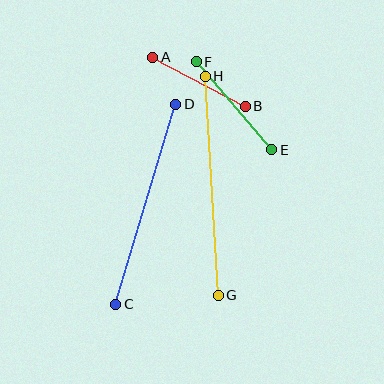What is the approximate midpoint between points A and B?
The midpoint is at approximately (199, 82) pixels.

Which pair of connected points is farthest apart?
Points G and H are farthest apart.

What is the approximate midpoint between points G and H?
The midpoint is at approximately (212, 186) pixels.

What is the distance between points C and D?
The distance is approximately 209 pixels.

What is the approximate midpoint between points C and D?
The midpoint is at approximately (146, 204) pixels.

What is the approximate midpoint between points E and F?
The midpoint is at approximately (234, 106) pixels.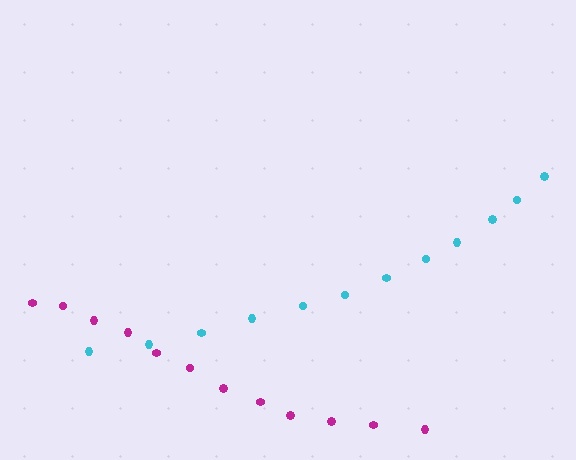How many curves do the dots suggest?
There are 2 distinct paths.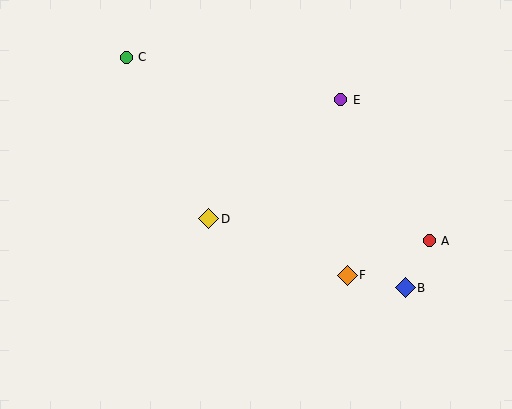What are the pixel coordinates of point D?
Point D is at (209, 219).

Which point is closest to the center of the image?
Point D at (209, 219) is closest to the center.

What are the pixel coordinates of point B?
Point B is at (405, 288).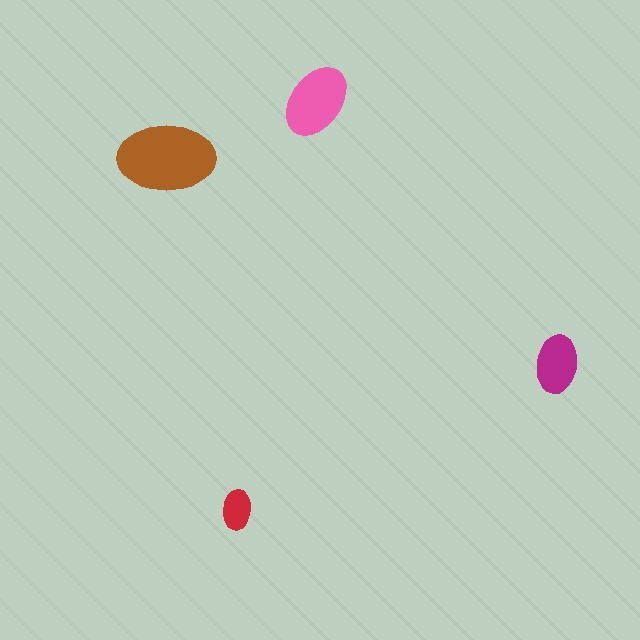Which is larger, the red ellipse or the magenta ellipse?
The magenta one.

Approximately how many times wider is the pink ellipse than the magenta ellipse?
About 1.5 times wider.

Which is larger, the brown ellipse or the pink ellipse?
The brown one.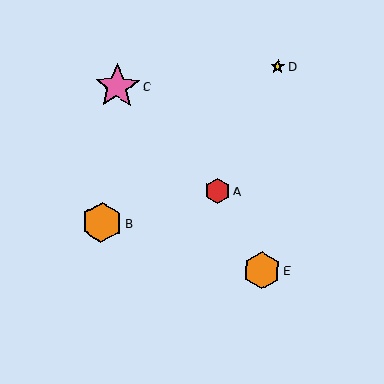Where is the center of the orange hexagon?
The center of the orange hexagon is at (262, 270).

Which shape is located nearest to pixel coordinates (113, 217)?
The orange hexagon (labeled B) at (102, 223) is nearest to that location.